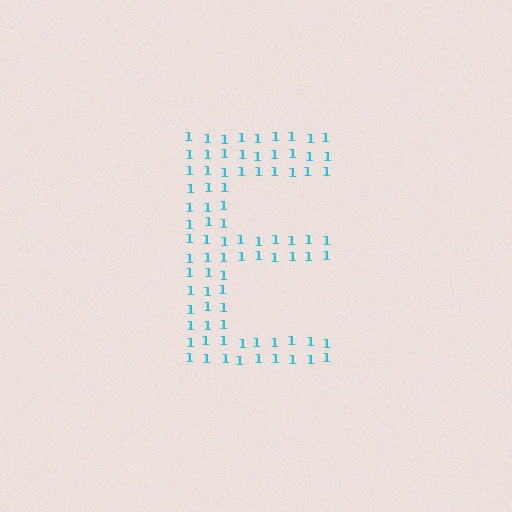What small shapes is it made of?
It is made of small digit 1's.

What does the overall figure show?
The overall figure shows the letter E.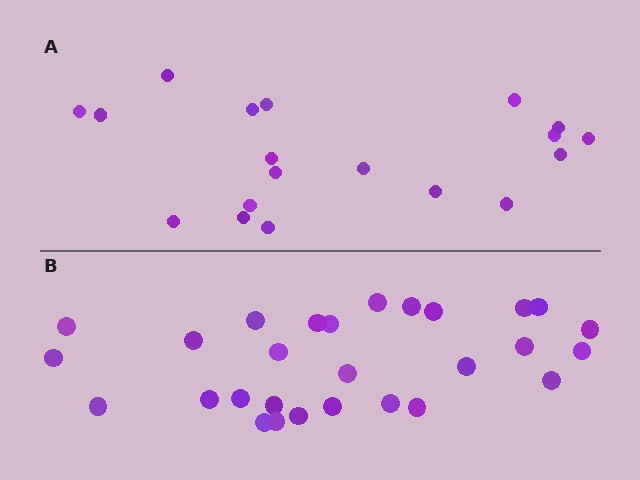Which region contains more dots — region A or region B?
Region B (the bottom region) has more dots.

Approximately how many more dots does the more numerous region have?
Region B has roughly 8 or so more dots than region A.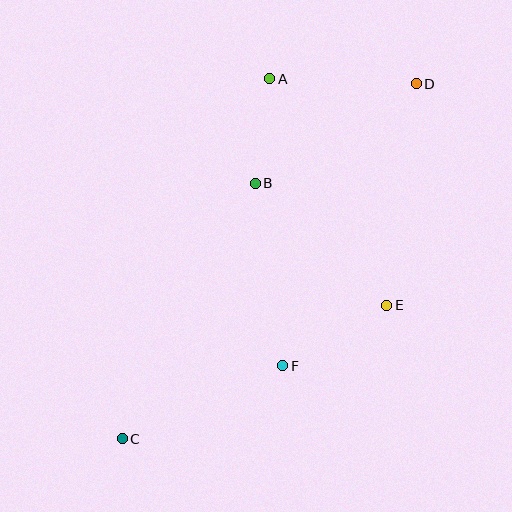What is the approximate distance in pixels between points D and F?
The distance between D and F is approximately 312 pixels.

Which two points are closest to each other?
Points A and B are closest to each other.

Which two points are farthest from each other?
Points C and D are farthest from each other.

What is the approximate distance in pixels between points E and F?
The distance between E and F is approximately 120 pixels.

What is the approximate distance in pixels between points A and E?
The distance between A and E is approximately 255 pixels.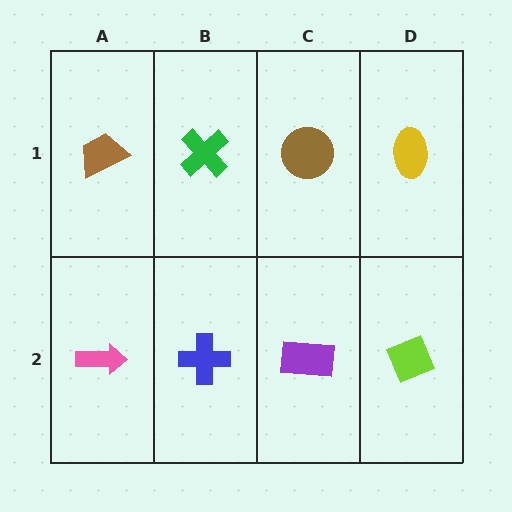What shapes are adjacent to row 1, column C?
A purple rectangle (row 2, column C), a green cross (row 1, column B), a yellow ellipse (row 1, column D).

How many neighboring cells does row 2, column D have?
2.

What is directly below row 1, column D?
A lime diamond.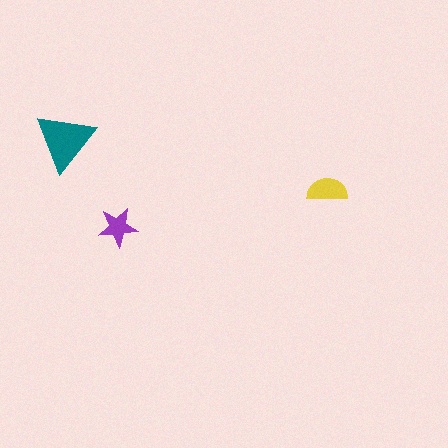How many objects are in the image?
There are 3 objects in the image.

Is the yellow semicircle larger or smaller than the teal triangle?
Smaller.